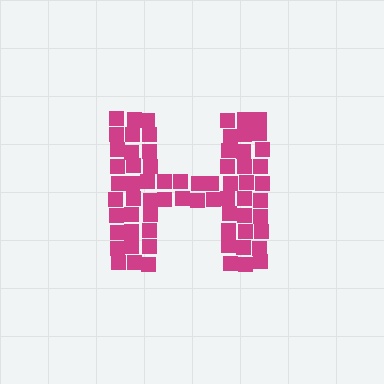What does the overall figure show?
The overall figure shows the letter H.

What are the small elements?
The small elements are squares.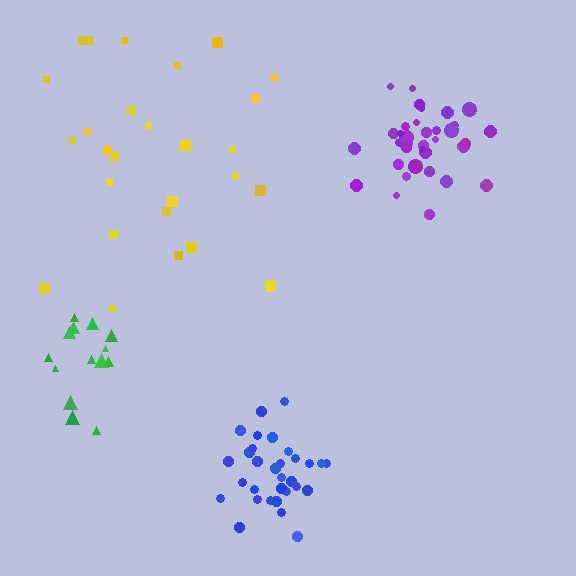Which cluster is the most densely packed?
Purple.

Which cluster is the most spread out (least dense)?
Yellow.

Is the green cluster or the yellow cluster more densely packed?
Green.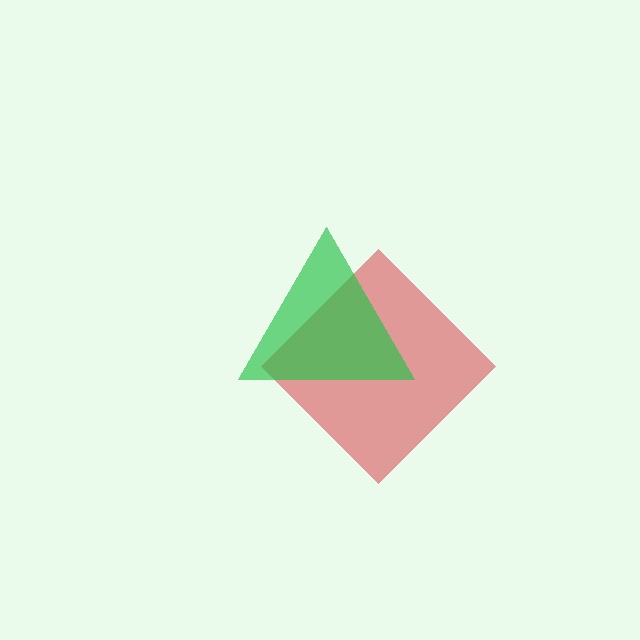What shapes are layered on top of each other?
The layered shapes are: a red diamond, a green triangle.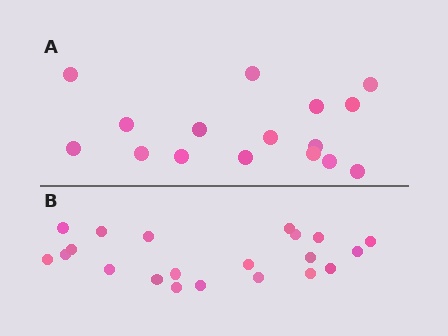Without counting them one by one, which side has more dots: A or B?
Region B (the bottom region) has more dots.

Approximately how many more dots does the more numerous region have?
Region B has about 5 more dots than region A.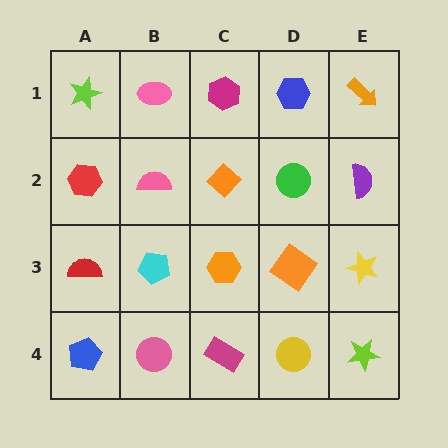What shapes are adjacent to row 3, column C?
An orange diamond (row 2, column C), a magenta rectangle (row 4, column C), a cyan pentagon (row 3, column B), an orange diamond (row 3, column D).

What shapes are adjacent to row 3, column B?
A pink semicircle (row 2, column B), a pink circle (row 4, column B), a red semicircle (row 3, column A), an orange hexagon (row 3, column C).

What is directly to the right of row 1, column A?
A pink ellipse.